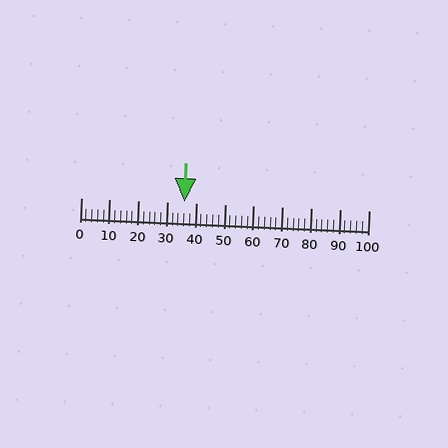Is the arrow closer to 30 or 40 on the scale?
The arrow is closer to 40.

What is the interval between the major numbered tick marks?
The major tick marks are spaced 10 units apart.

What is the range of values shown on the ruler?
The ruler shows values from 0 to 100.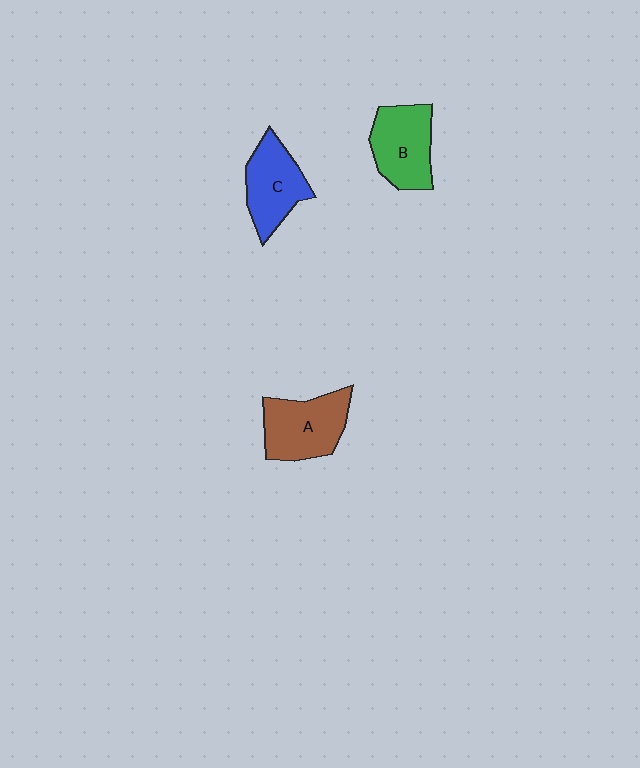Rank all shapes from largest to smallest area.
From largest to smallest: A (brown), B (green), C (blue).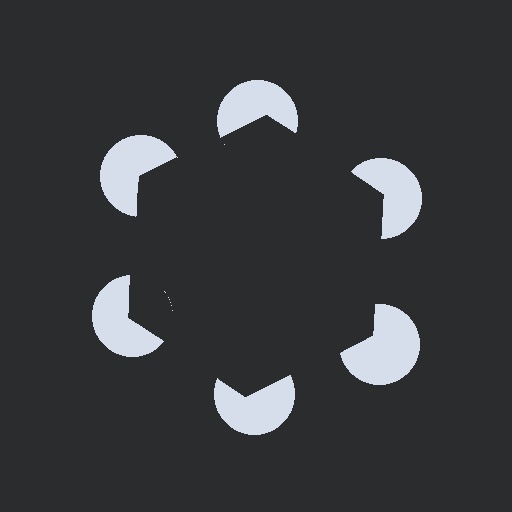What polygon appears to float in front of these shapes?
An illusory hexagon — its edges are inferred from the aligned wedge cuts in the pac-man discs, not physically drawn.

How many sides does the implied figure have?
6 sides.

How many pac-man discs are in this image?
There are 6 — one at each vertex of the illusory hexagon.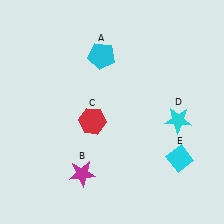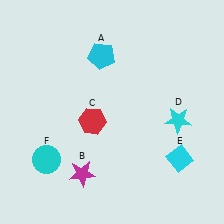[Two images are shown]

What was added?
A cyan circle (F) was added in Image 2.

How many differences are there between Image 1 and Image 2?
There is 1 difference between the two images.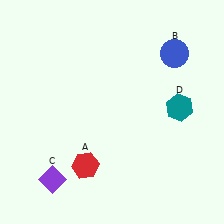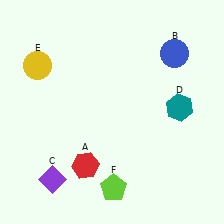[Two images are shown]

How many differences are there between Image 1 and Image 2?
There are 2 differences between the two images.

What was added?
A yellow circle (E), a lime pentagon (F) were added in Image 2.